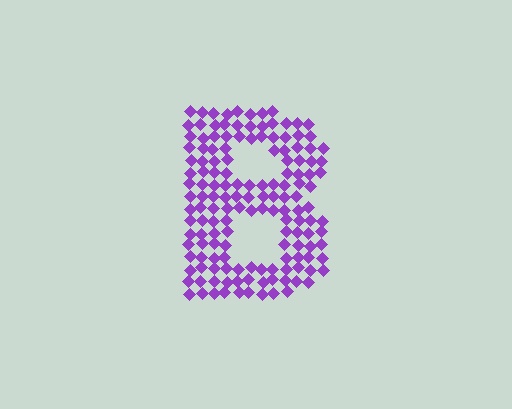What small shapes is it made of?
It is made of small diamonds.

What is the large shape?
The large shape is the letter B.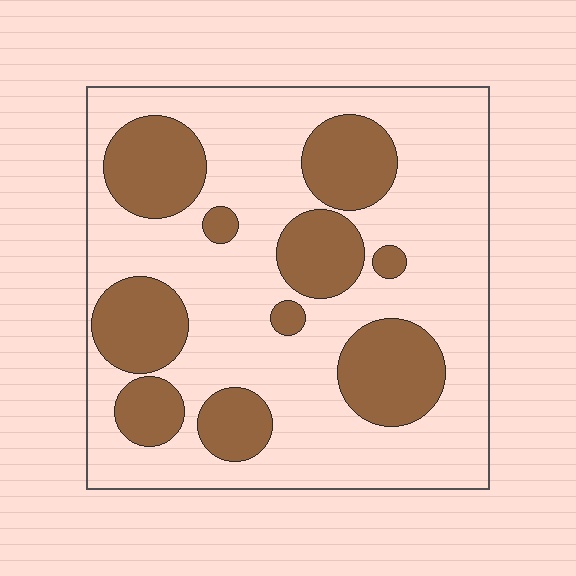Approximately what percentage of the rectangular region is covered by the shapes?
Approximately 30%.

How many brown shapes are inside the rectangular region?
10.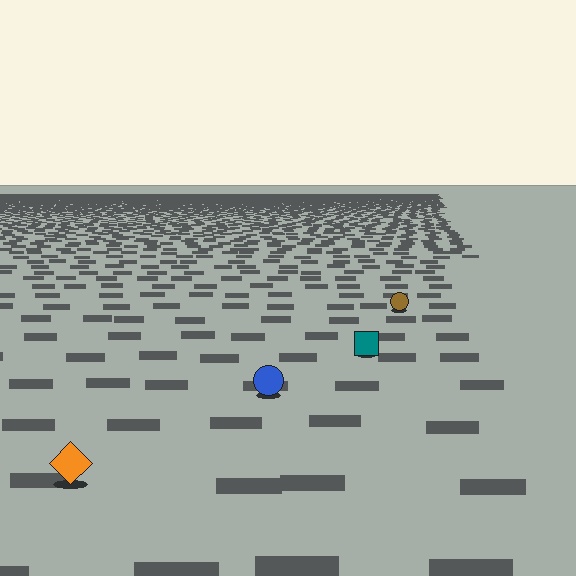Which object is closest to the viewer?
The orange diamond is closest. The texture marks near it are larger and more spread out.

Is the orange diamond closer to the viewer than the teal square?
Yes. The orange diamond is closer — you can tell from the texture gradient: the ground texture is coarser near it.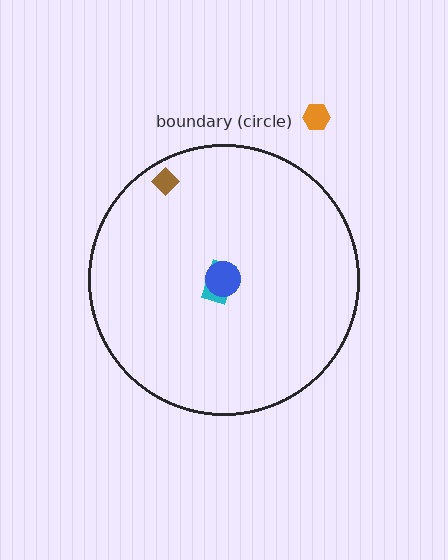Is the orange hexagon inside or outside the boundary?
Outside.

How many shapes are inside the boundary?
3 inside, 1 outside.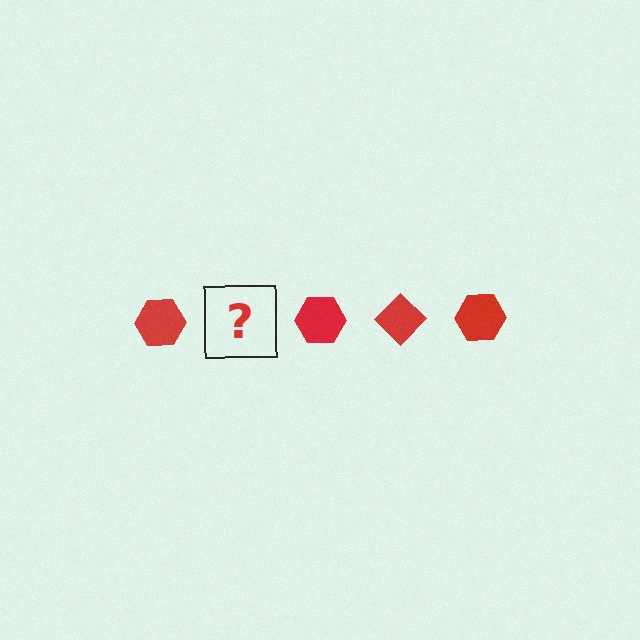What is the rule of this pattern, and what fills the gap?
The rule is that the pattern cycles through hexagon, diamond shapes in red. The gap should be filled with a red diamond.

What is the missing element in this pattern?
The missing element is a red diamond.